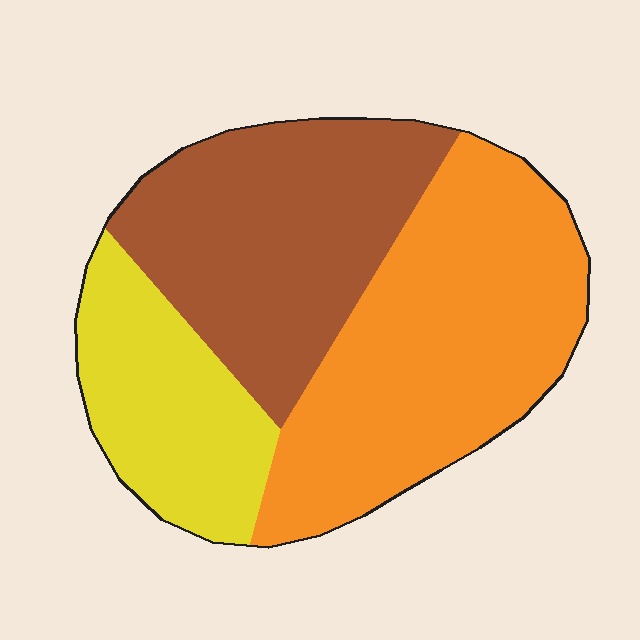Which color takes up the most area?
Orange, at roughly 45%.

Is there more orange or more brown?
Orange.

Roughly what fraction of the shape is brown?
Brown takes up between a quarter and a half of the shape.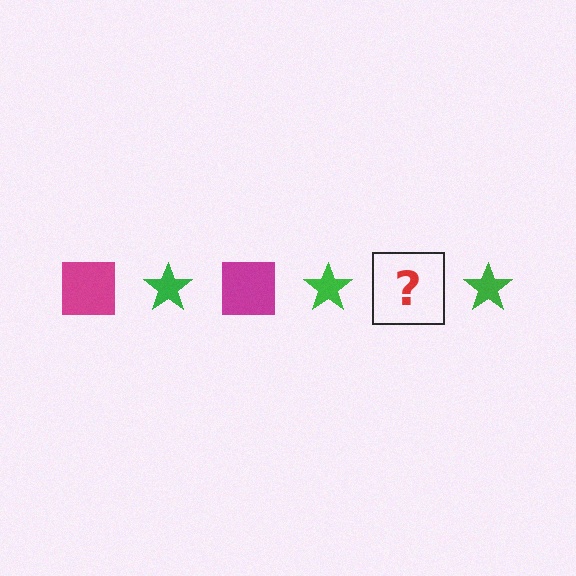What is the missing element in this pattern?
The missing element is a magenta square.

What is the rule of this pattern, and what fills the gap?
The rule is that the pattern alternates between magenta square and green star. The gap should be filled with a magenta square.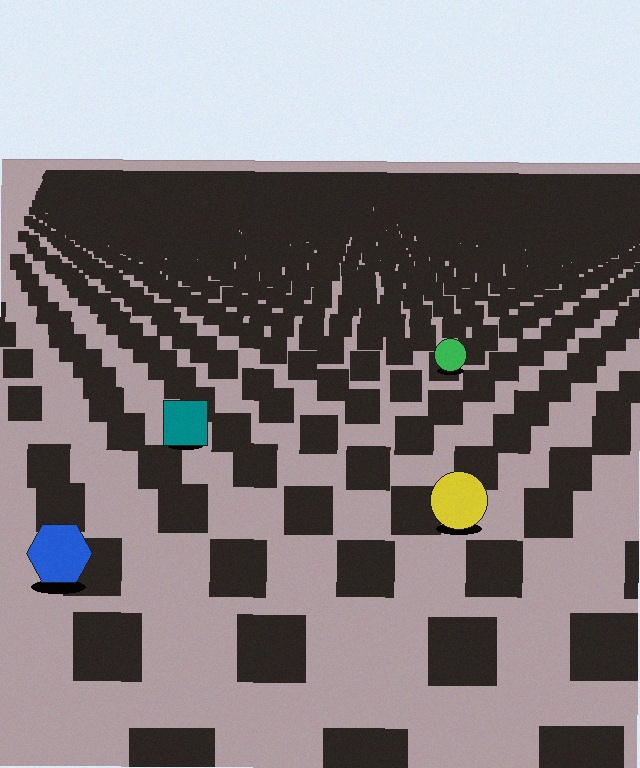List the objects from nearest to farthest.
From nearest to farthest: the blue hexagon, the yellow circle, the teal square, the green circle.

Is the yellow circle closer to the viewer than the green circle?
Yes. The yellow circle is closer — you can tell from the texture gradient: the ground texture is coarser near it.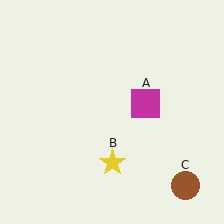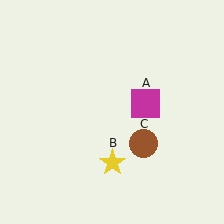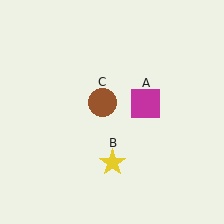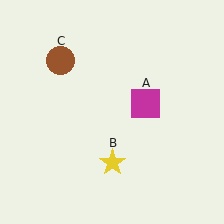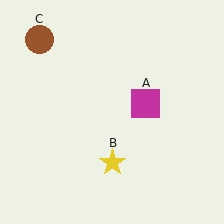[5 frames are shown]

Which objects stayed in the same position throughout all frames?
Magenta square (object A) and yellow star (object B) remained stationary.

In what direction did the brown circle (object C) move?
The brown circle (object C) moved up and to the left.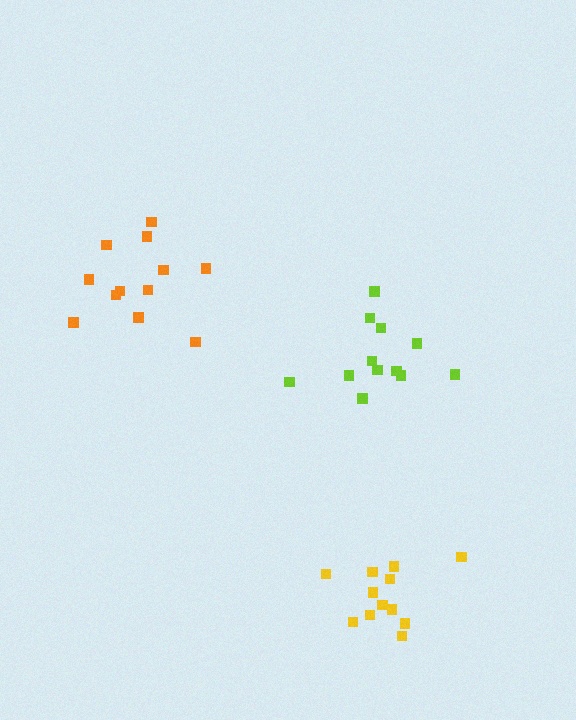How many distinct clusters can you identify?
There are 3 distinct clusters.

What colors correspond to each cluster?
The clusters are colored: lime, orange, yellow.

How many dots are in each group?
Group 1: 12 dots, Group 2: 12 dots, Group 3: 12 dots (36 total).